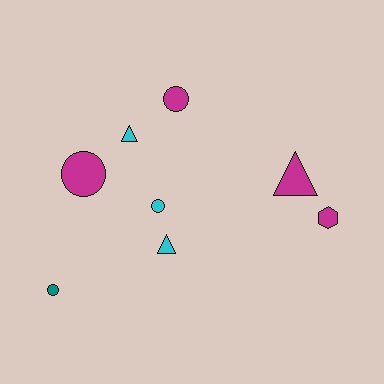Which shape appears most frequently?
Circle, with 4 objects.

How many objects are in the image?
There are 8 objects.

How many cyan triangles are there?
There are 2 cyan triangles.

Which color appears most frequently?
Magenta, with 4 objects.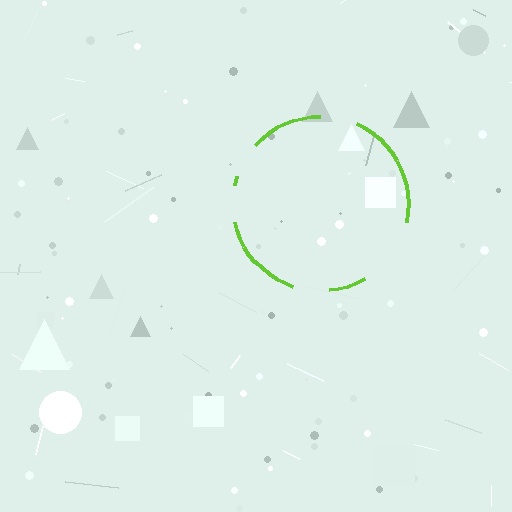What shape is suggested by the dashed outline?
The dashed outline suggests a circle.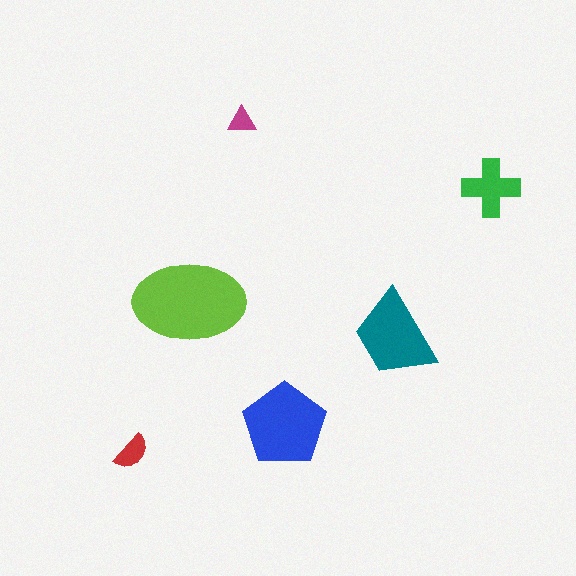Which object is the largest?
The lime ellipse.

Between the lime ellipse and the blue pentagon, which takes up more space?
The lime ellipse.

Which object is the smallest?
The magenta triangle.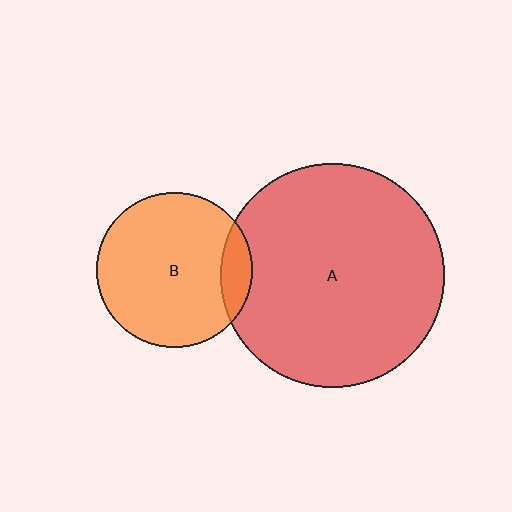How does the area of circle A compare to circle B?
Approximately 2.1 times.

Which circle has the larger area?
Circle A (red).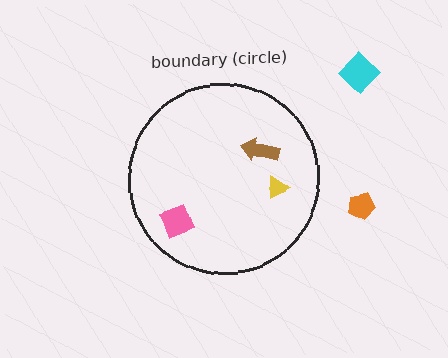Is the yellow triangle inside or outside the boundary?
Inside.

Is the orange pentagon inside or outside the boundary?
Outside.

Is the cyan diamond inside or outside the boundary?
Outside.